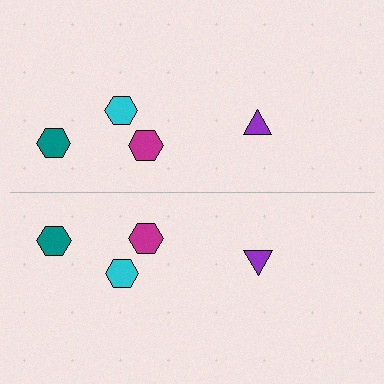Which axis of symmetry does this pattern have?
The pattern has a horizontal axis of symmetry running through the center of the image.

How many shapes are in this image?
There are 8 shapes in this image.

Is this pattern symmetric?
Yes, this pattern has bilateral (reflection) symmetry.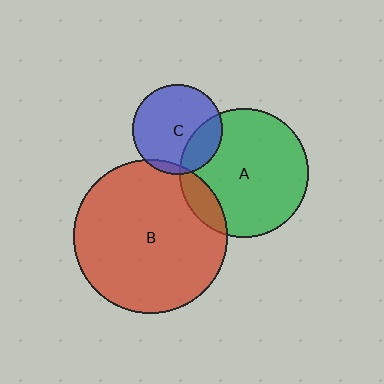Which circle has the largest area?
Circle B (red).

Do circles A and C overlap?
Yes.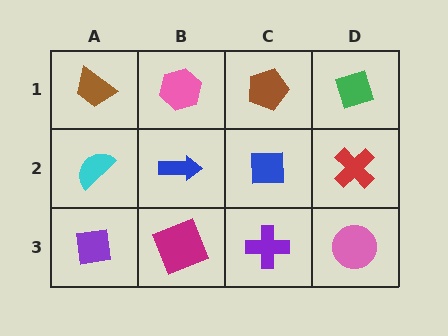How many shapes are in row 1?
4 shapes.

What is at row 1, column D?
A green diamond.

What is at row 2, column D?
A red cross.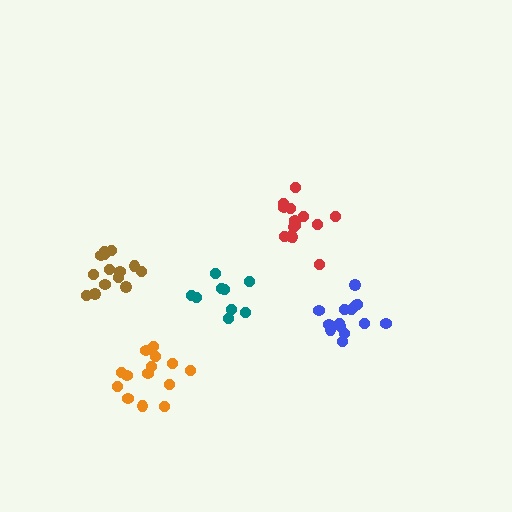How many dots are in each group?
Group 1: 14 dots, Group 2: 14 dots, Group 3: 14 dots, Group 4: 14 dots, Group 5: 9 dots (65 total).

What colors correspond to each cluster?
The clusters are colored: blue, red, orange, brown, teal.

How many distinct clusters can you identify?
There are 5 distinct clusters.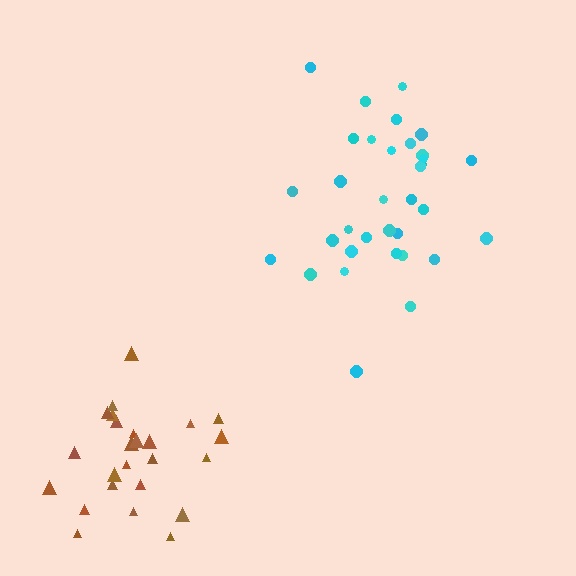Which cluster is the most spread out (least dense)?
Cyan.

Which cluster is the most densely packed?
Brown.